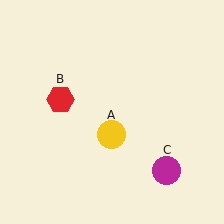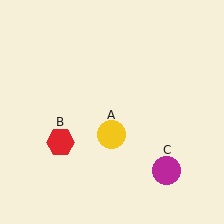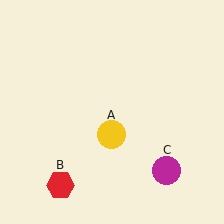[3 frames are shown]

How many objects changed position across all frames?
1 object changed position: red hexagon (object B).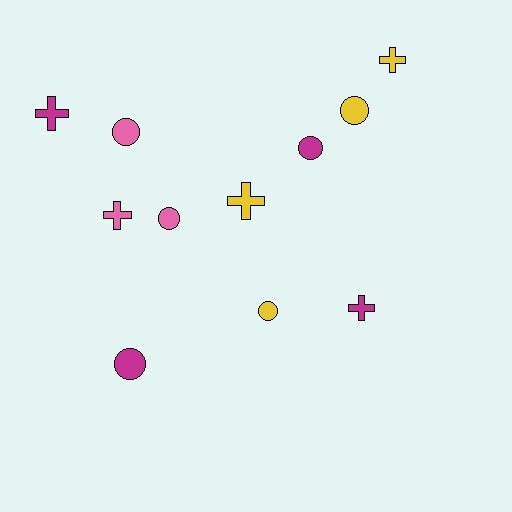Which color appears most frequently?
Magenta, with 4 objects.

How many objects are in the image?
There are 11 objects.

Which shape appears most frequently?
Circle, with 6 objects.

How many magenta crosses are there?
There are 2 magenta crosses.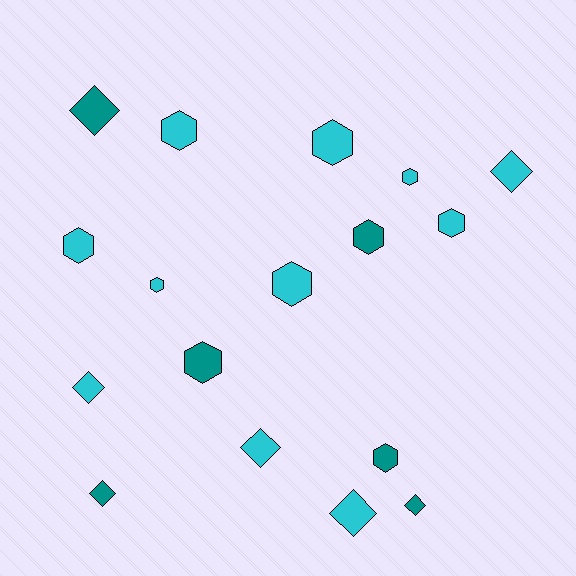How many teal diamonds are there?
There are 3 teal diamonds.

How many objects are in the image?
There are 17 objects.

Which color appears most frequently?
Cyan, with 11 objects.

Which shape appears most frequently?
Hexagon, with 10 objects.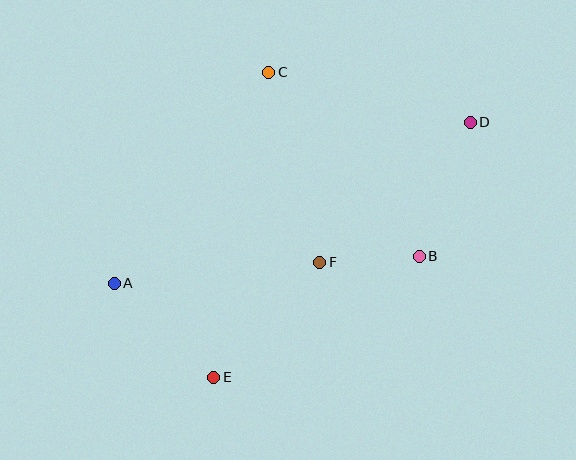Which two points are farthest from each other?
Points A and D are farthest from each other.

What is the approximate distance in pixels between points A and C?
The distance between A and C is approximately 262 pixels.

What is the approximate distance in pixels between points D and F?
The distance between D and F is approximately 206 pixels.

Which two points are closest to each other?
Points B and F are closest to each other.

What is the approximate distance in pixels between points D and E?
The distance between D and E is approximately 362 pixels.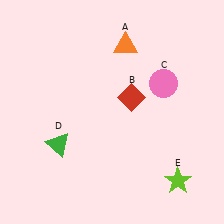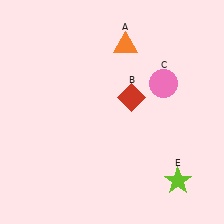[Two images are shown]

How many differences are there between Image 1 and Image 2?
There is 1 difference between the two images.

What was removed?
The green triangle (D) was removed in Image 2.